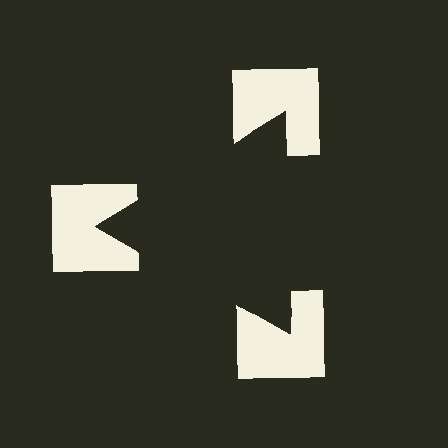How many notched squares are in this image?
There are 3 — one at each vertex of the illusory triangle.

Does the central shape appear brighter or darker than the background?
It typically appears slightly darker than the background, even though no actual brightness change is drawn.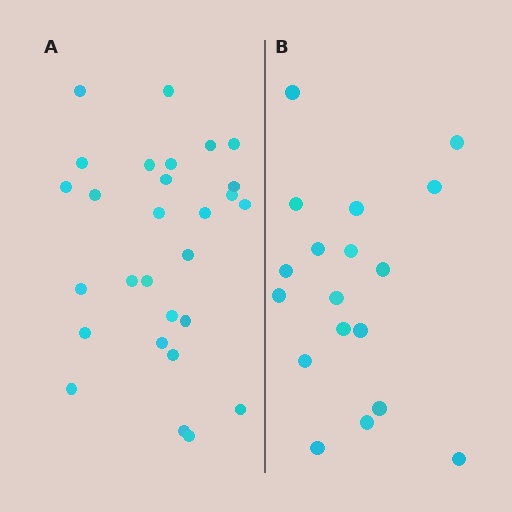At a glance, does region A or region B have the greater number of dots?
Region A (the left region) has more dots.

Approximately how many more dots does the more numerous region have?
Region A has roughly 10 or so more dots than region B.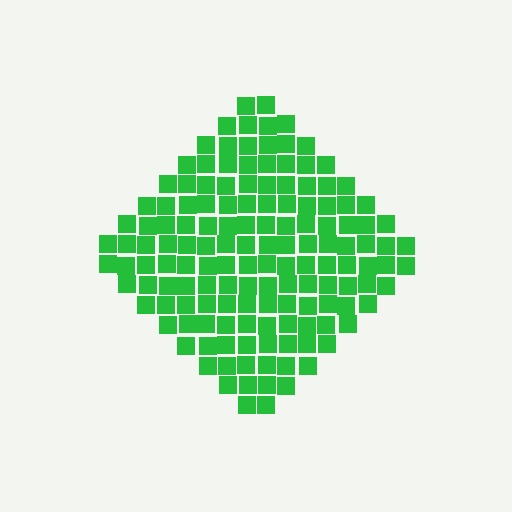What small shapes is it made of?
It is made of small squares.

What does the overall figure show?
The overall figure shows a diamond.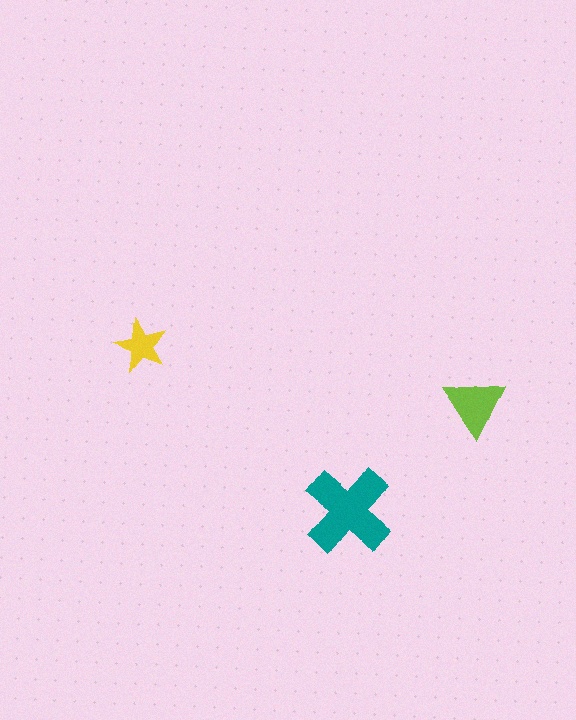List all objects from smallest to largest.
The yellow star, the lime triangle, the teal cross.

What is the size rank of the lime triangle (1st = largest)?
2nd.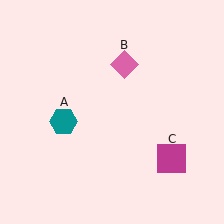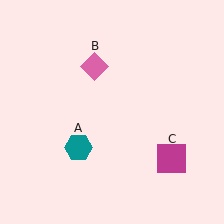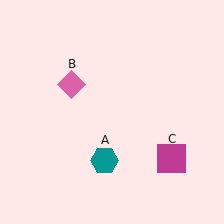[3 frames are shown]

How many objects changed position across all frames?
2 objects changed position: teal hexagon (object A), pink diamond (object B).